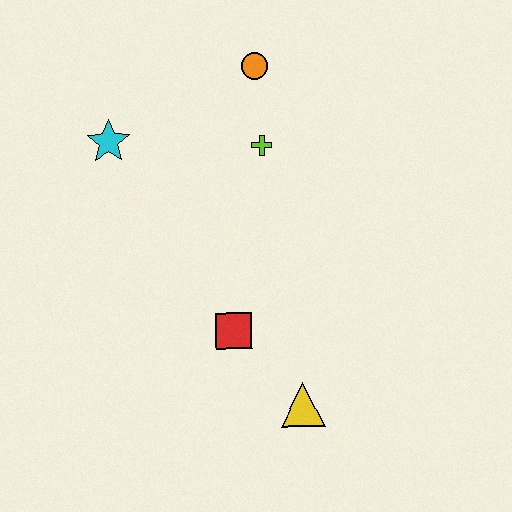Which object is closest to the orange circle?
The lime cross is closest to the orange circle.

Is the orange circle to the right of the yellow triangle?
No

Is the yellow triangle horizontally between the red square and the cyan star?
No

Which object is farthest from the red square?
The orange circle is farthest from the red square.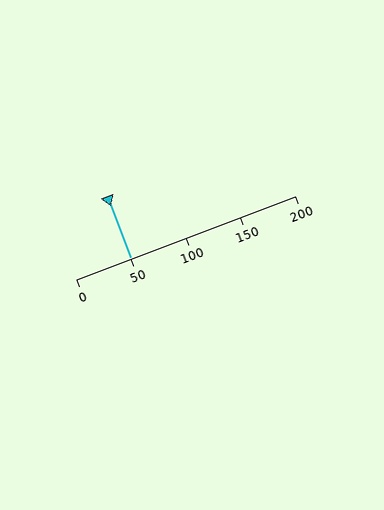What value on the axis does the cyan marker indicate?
The marker indicates approximately 50.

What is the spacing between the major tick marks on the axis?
The major ticks are spaced 50 apart.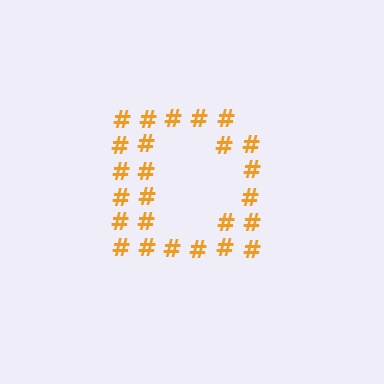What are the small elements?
The small elements are hash symbols.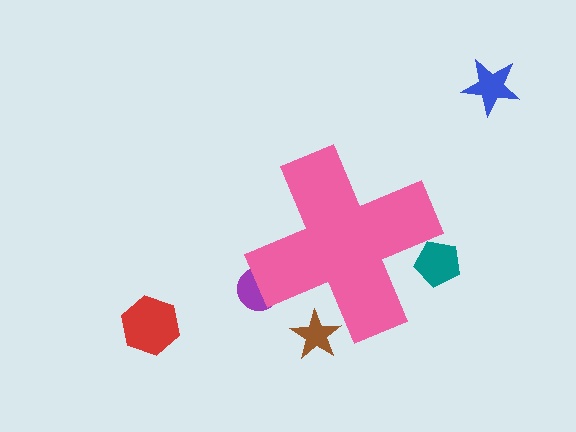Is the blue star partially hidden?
No, the blue star is fully visible.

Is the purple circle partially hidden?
Yes, the purple circle is partially hidden behind the pink cross.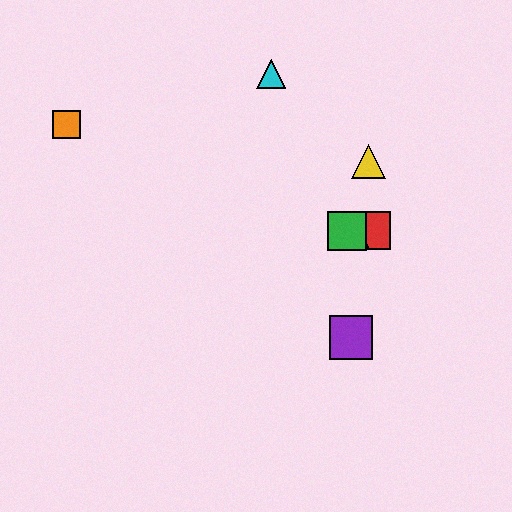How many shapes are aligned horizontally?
3 shapes (the red square, the blue triangle, the green square) are aligned horizontally.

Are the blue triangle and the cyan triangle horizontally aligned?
No, the blue triangle is at y≈231 and the cyan triangle is at y≈74.